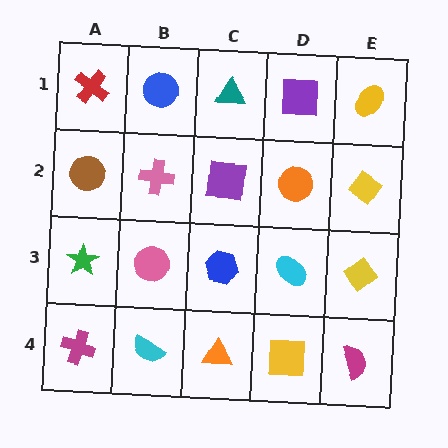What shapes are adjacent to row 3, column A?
A brown circle (row 2, column A), a magenta cross (row 4, column A), a pink circle (row 3, column B).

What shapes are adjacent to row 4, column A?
A green star (row 3, column A), a cyan semicircle (row 4, column B).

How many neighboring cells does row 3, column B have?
4.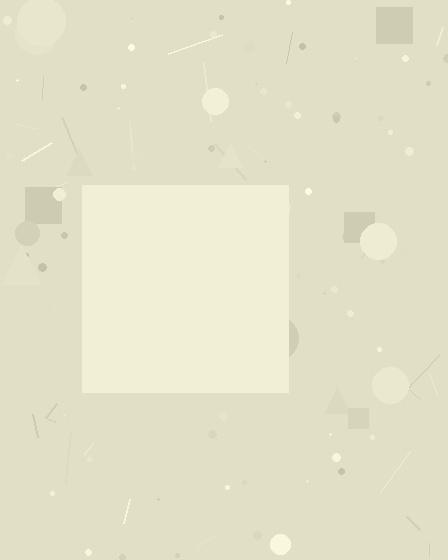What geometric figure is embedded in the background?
A square is embedded in the background.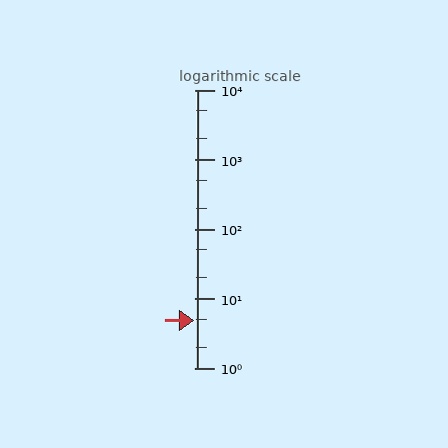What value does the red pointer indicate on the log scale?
The pointer indicates approximately 4.8.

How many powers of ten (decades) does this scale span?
The scale spans 4 decades, from 1 to 10000.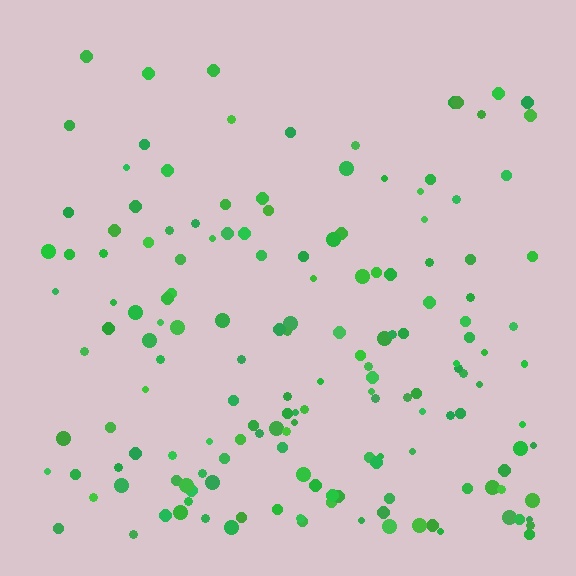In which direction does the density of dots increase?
From top to bottom, with the bottom side densest.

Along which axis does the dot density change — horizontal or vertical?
Vertical.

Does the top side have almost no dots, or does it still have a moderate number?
Still a moderate number, just noticeably fewer than the bottom.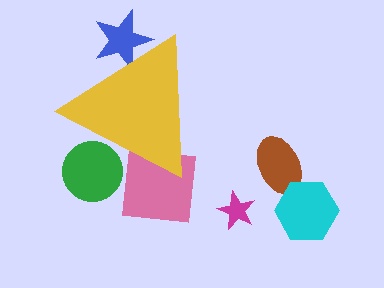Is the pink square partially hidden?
Yes, the pink square is partially hidden behind the yellow triangle.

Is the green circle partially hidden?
Yes, the green circle is partially hidden behind the yellow triangle.